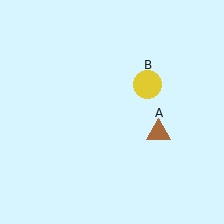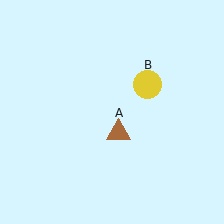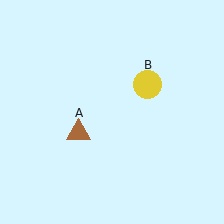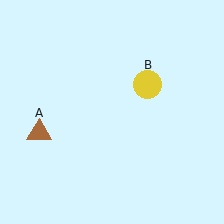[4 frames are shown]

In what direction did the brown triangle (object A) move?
The brown triangle (object A) moved left.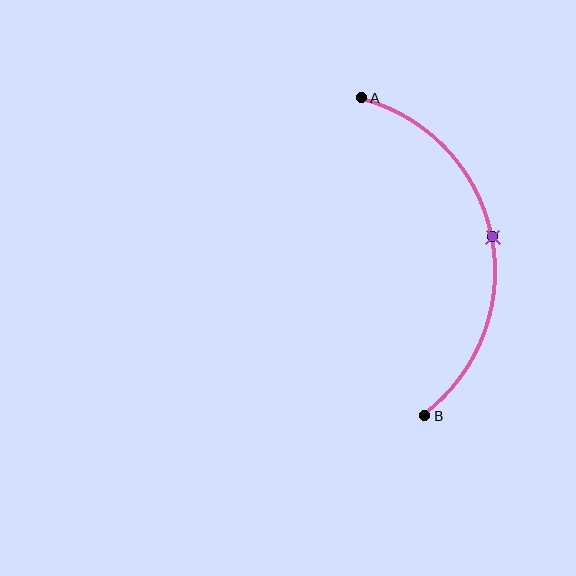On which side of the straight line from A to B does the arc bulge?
The arc bulges to the right of the straight line connecting A and B.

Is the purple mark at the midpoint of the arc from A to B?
Yes. The purple mark lies on the arc at equal arc-length from both A and B — it is the arc midpoint.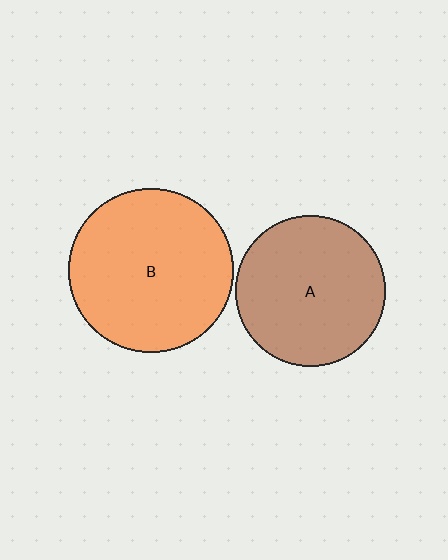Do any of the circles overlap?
No, none of the circles overlap.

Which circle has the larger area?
Circle B (orange).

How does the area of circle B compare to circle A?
Approximately 1.2 times.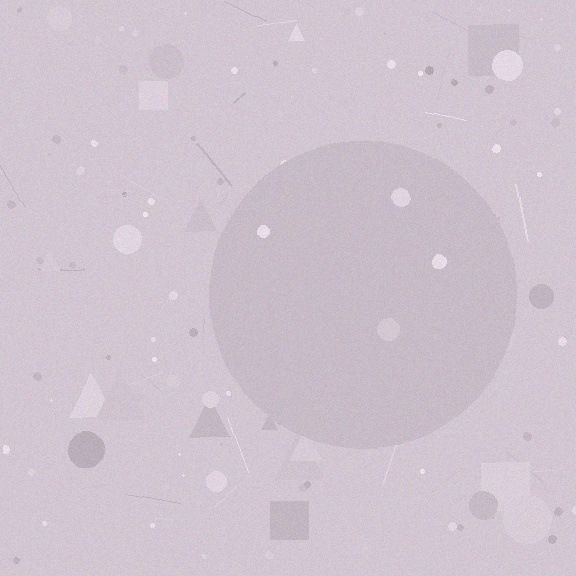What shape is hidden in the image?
A circle is hidden in the image.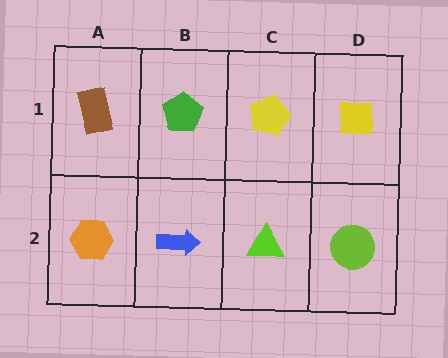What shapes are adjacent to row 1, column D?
A lime circle (row 2, column D), a yellow pentagon (row 1, column C).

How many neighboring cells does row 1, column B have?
3.